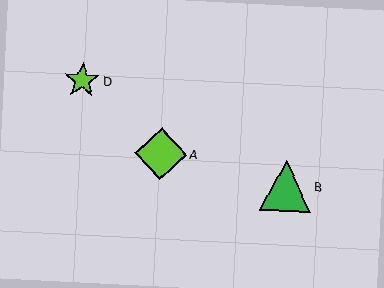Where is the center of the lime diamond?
The center of the lime diamond is at (161, 154).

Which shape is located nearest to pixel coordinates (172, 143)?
The lime diamond (labeled A) at (161, 154) is nearest to that location.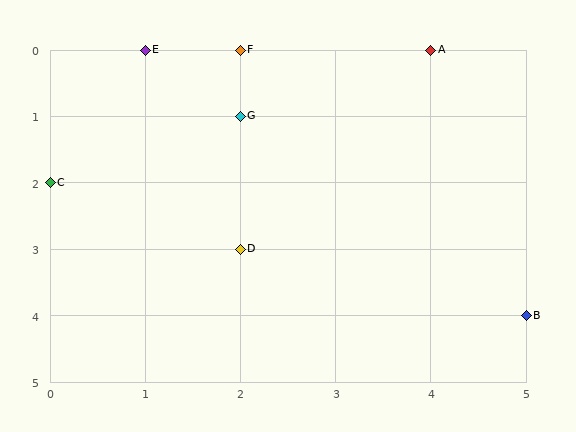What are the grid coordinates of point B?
Point B is at grid coordinates (5, 4).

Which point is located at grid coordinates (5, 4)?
Point B is at (5, 4).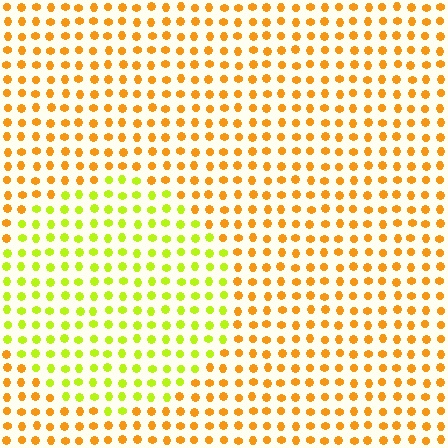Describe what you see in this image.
The image is filled with small orange elements in a uniform arrangement. A circle-shaped region is visible where the elements are tinted to a slightly different hue, forming a subtle color boundary.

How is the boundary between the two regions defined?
The boundary is defined purely by a slight shift in hue (about 42 degrees). Spacing, size, and orientation are identical on both sides.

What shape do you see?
I see a circle.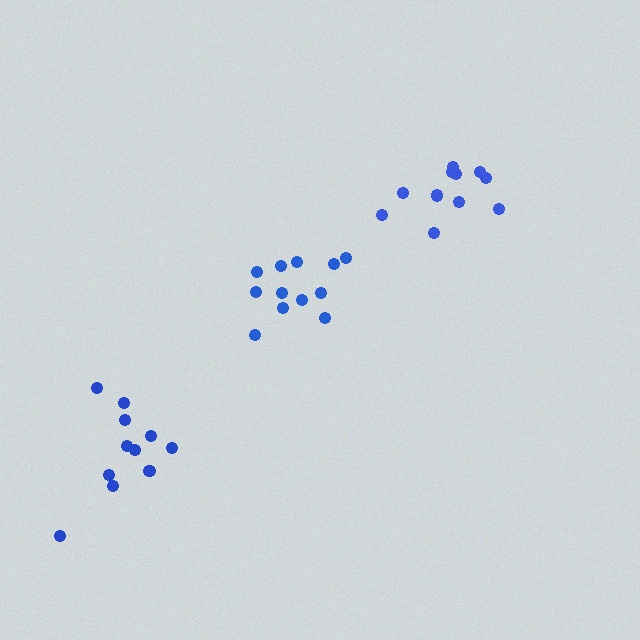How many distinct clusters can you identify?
There are 3 distinct clusters.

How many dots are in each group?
Group 1: 11 dots, Group 2: 12 dots, Group 3: 11 dots (34 total).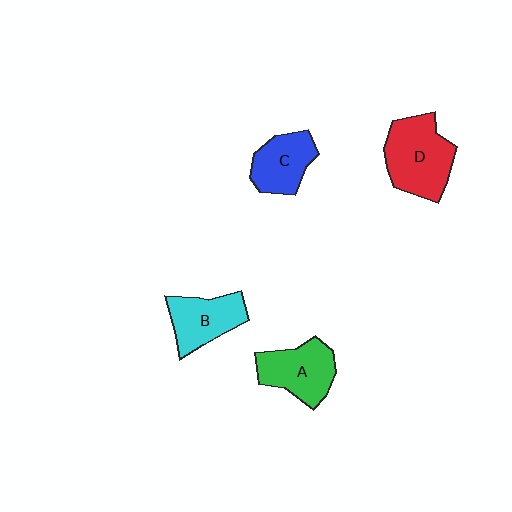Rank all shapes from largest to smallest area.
From largest to smallest: D (red), A (green), B (cyan), C (blue).